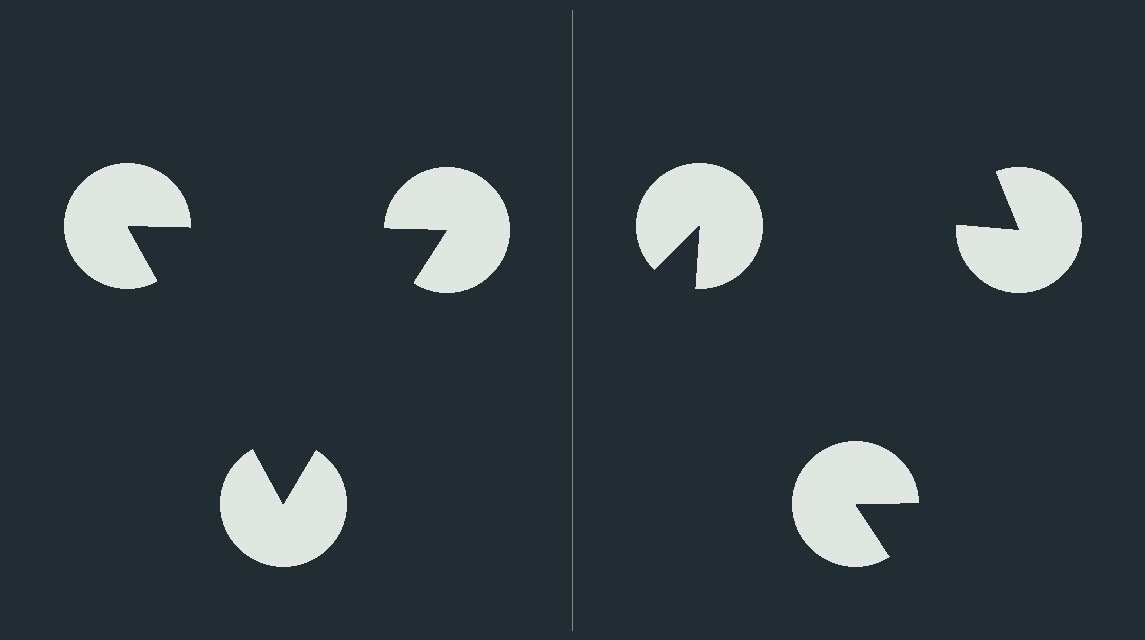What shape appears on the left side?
An illusory triangle.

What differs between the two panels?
The pac-man discs are positioned identically on both sides; only the wedge orientations differ. On the left they align to a triangle; on the right they are misaligned.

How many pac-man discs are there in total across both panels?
6 — 3 on each side.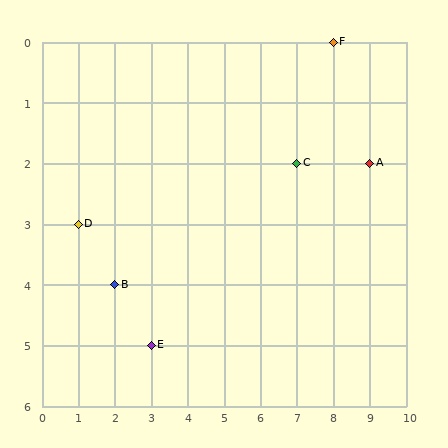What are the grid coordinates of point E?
Point E is at grid coordinates (3, 5).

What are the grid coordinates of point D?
Point D is at grid coordinates (1, 3).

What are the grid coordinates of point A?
Point A is at grid coordinates (9, 2).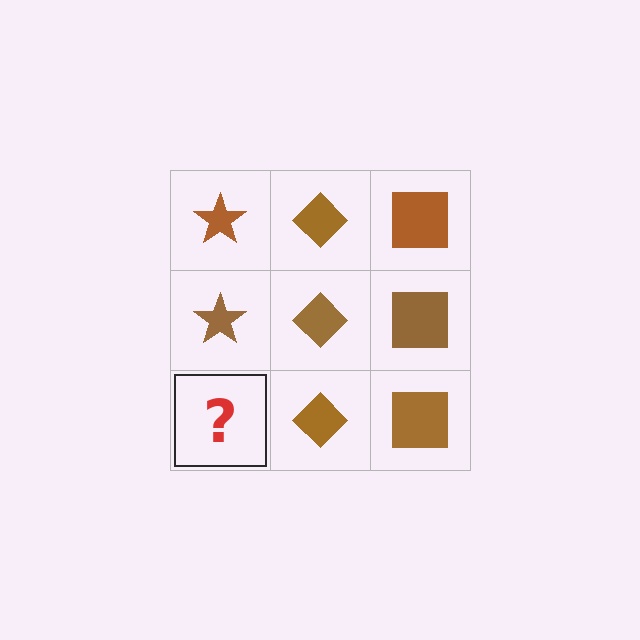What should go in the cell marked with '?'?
The missing cell should contain a brown star.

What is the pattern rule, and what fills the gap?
The rule is that each column has a consistent shape. The gap should be filled with a brown star.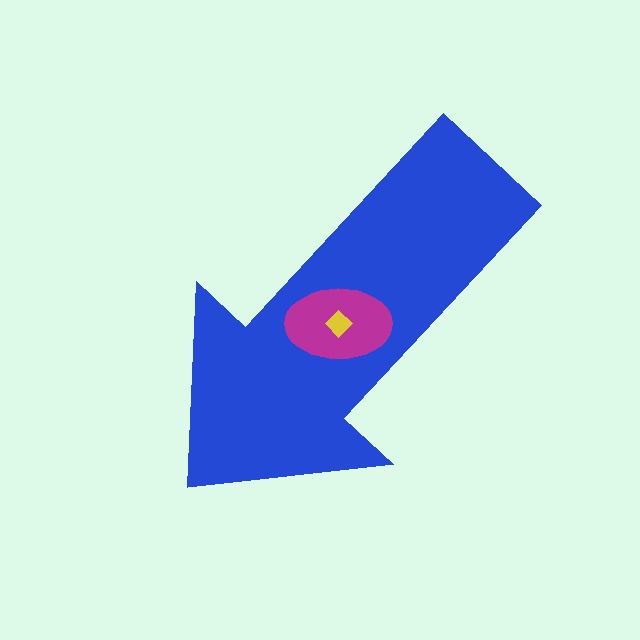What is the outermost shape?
The blue arrow.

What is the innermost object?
The yellow diamond.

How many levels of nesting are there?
3.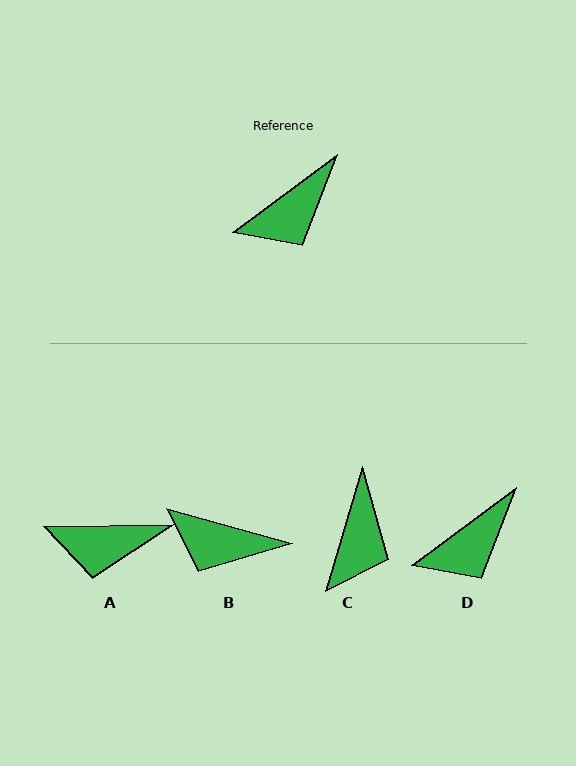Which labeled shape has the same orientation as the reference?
D.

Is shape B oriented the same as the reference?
No, it is off by about 52 degrees.